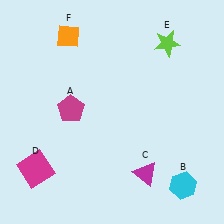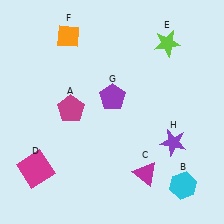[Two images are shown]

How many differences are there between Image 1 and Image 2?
There are 2 differences between the two images.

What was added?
A purple pentagon (G), a purple star (H) were added in Image 2.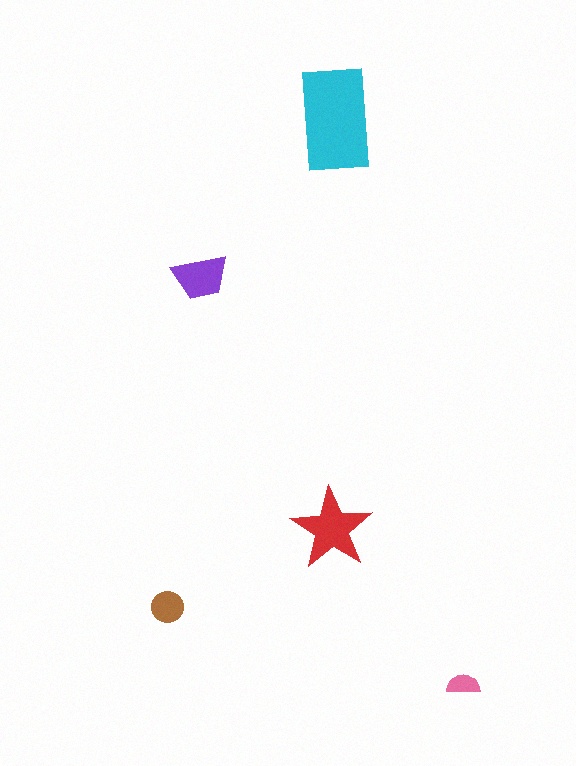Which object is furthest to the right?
The pink semicircle is rightmost.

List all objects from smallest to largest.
The pink semicircle, the brown circle, the purple trapezoid, the red star, the cyan rectangle.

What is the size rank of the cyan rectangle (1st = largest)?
1st.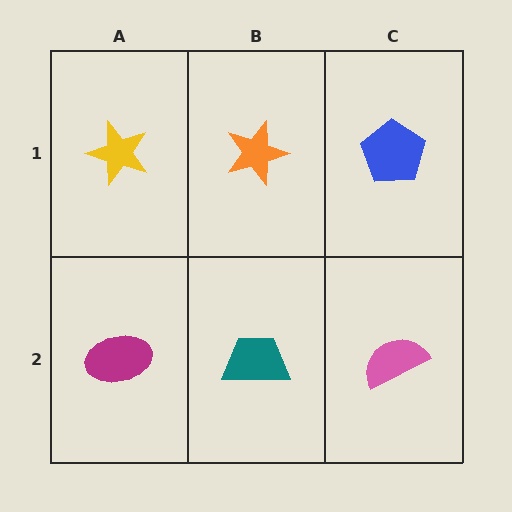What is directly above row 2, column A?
A yellow star.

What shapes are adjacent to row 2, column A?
A yellow star (row 1, column A), a teal trapezoid (row 2, column B).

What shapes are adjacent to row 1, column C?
A pink semicircle (row 2, column C), an orange star (row 1, column B).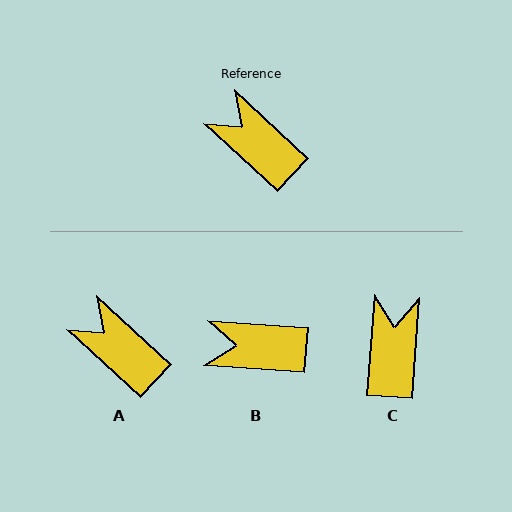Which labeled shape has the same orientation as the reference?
A.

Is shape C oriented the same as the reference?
No, it is off by about 52 degrees.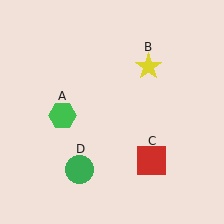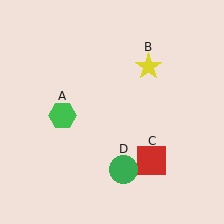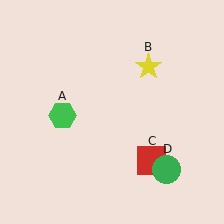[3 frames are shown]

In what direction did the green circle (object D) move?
The green circle (object D) moved right.